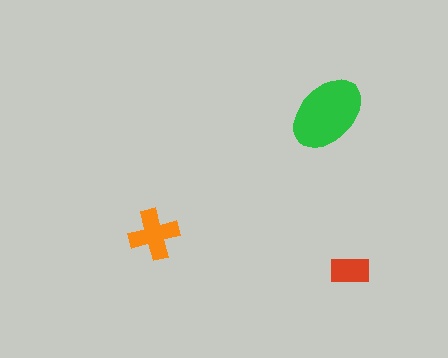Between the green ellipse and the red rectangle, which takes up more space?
The green ellipse.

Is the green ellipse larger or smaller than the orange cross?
Larger.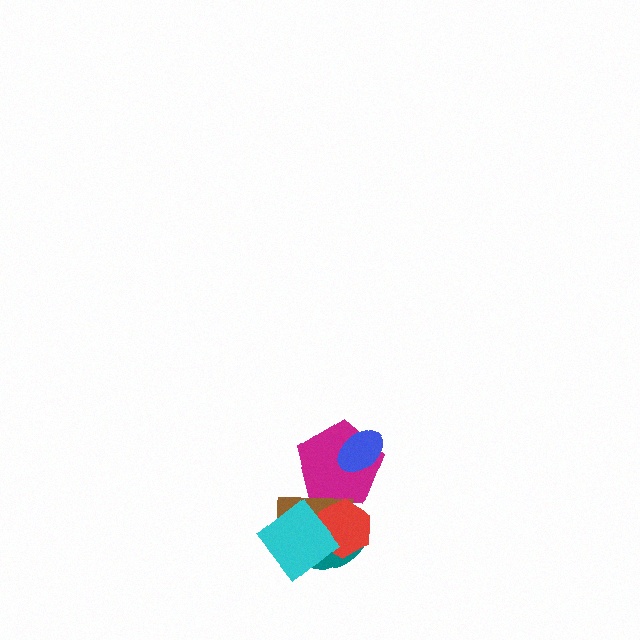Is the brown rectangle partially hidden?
Yes, it is partially covered by another shape.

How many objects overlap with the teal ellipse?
3 objects overlap with the teal ellipse.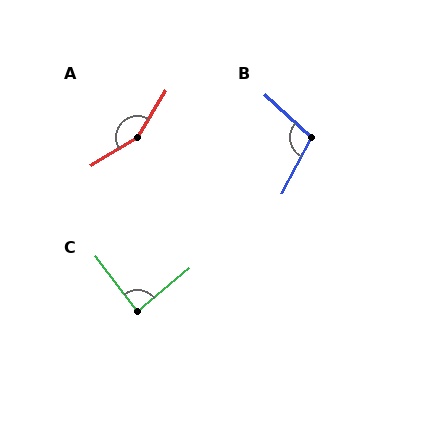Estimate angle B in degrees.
Approximately 105 degrees.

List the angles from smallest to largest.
C (87°), B (105°), A (152°).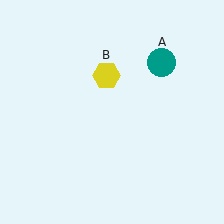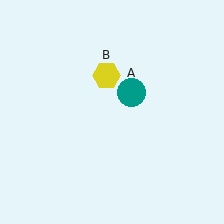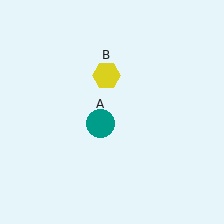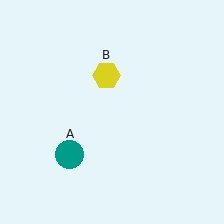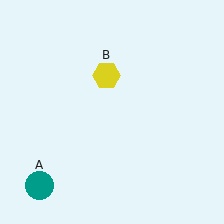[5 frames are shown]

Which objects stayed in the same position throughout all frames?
Yellow hexagon (object B) remained stationary.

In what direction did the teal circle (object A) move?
The teal circle (object A) moved down and to the left.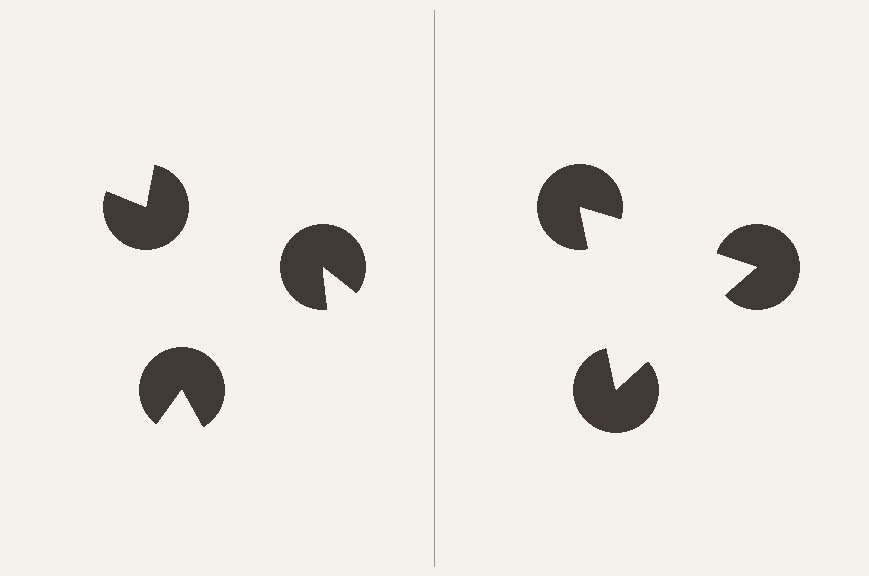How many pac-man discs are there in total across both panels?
6 — 3 on each side.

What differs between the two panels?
The pac-man discs are positioned identically on both sides; only the wedge orientations differ. On the right they align to a triangle; on the left they are misaligned.